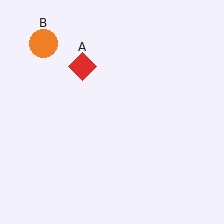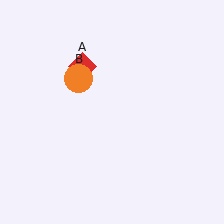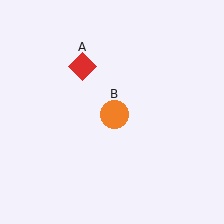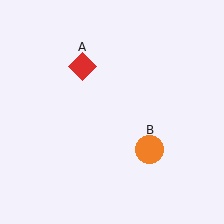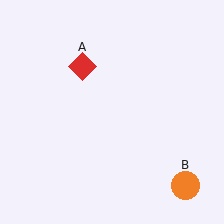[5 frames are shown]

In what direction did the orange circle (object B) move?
The orange circle (object B) moved down and to the right.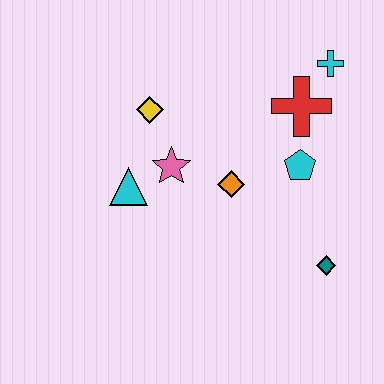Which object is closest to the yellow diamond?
The pink star is closest to the yellow diamond.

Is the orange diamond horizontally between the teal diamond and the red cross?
No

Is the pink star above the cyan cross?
No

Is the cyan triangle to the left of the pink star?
Yes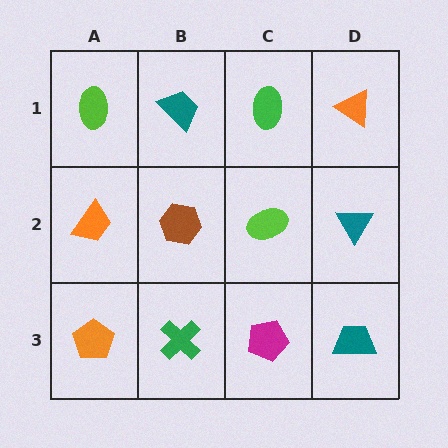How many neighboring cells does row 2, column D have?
3.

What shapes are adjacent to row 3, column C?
A lime ellipse (row 2, column C), a green cross (row 3, column B), a teal trapezoid (row 3, column D).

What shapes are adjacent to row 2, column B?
A teal trapezoid (row 1, column B), a green cross (row 3, column B), an orange trapezoid (row 2, column A), a lime ellipse (row 2, column C).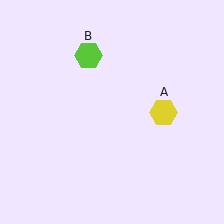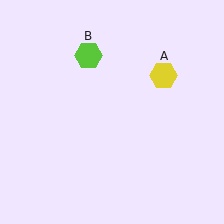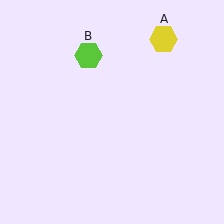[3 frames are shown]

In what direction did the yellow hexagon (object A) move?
The yellow hexagon (object A) moved up.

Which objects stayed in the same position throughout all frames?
Lime hexagon (object B) remained stationary.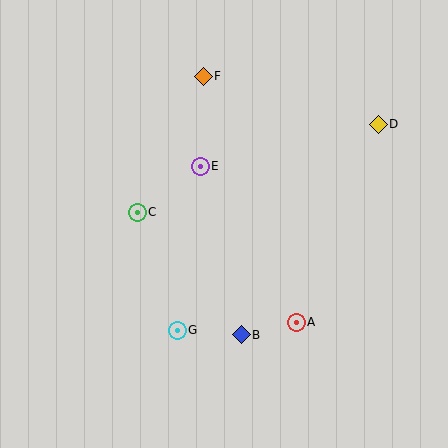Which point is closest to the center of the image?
Point E at (200, 166) is closest to the center.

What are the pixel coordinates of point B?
Point B is at (241, 335).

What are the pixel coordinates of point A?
Point A is at (296, 322).